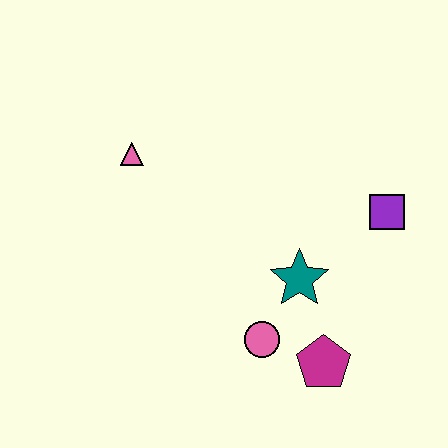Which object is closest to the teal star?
The pink circle is closest to the teal star.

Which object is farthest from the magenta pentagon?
The pink triangle is farthest from the magenta pentagon.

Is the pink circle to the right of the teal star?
No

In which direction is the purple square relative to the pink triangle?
The purple square is to the right of the pink triangle.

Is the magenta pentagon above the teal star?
No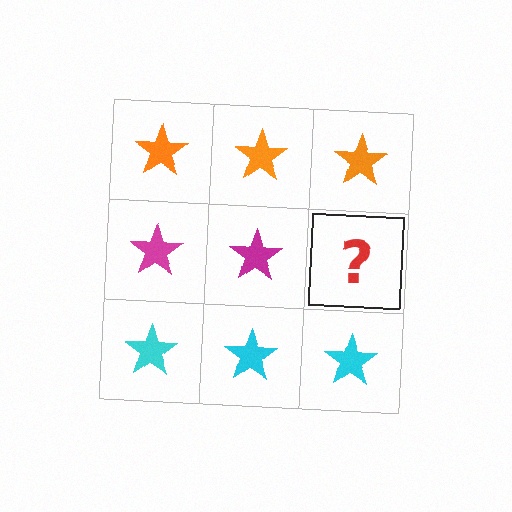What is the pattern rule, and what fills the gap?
The rule is that each row has a consistent color. The gap should be filled with a magenta star.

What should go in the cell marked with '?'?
The missing cell should contain a magenta star.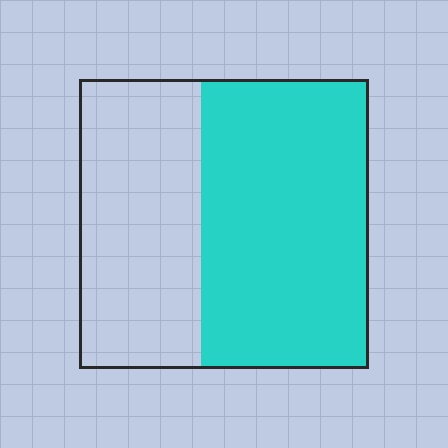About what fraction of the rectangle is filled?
About three fifths (3/5).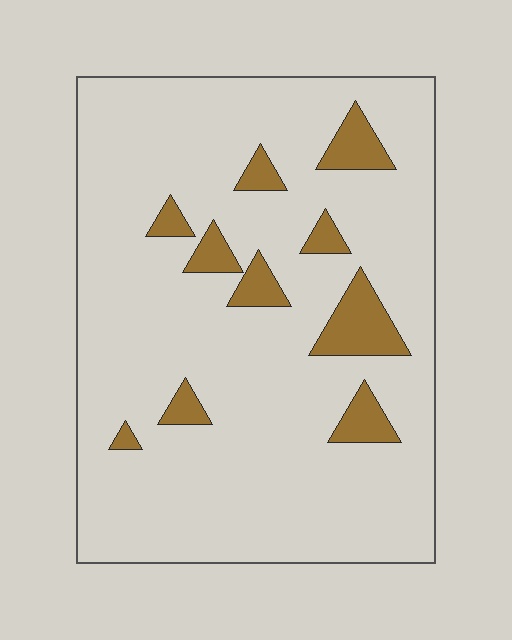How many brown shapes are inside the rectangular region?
10.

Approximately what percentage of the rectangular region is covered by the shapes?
Approximately 10%.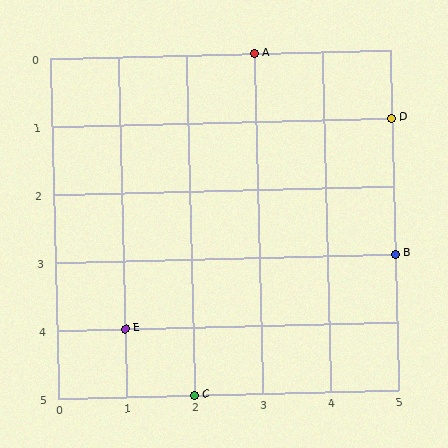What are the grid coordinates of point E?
Point E is at grid coordinates (1, 4).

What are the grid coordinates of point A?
Point A is at grid coordinates (3, 0).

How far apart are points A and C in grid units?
Points A and C are 1 column and 5 rows apart (about 5.1 grid units diagonally).